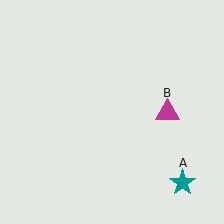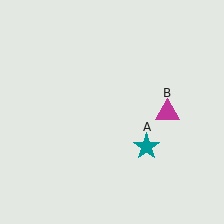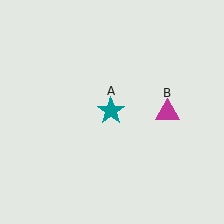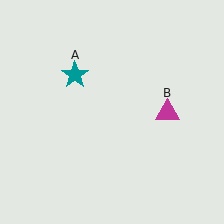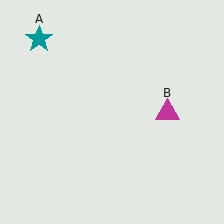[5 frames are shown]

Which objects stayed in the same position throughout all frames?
Magenta triangle (object B) remained stationary.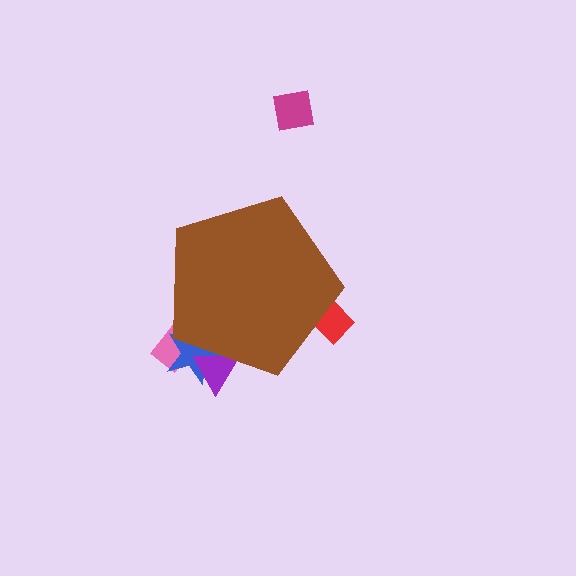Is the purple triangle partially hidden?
Yes, the purple triangle is partially hidden behind the brown pentagon.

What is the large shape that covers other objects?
A brown pentagon.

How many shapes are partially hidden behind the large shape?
4 shapes are partially hidden.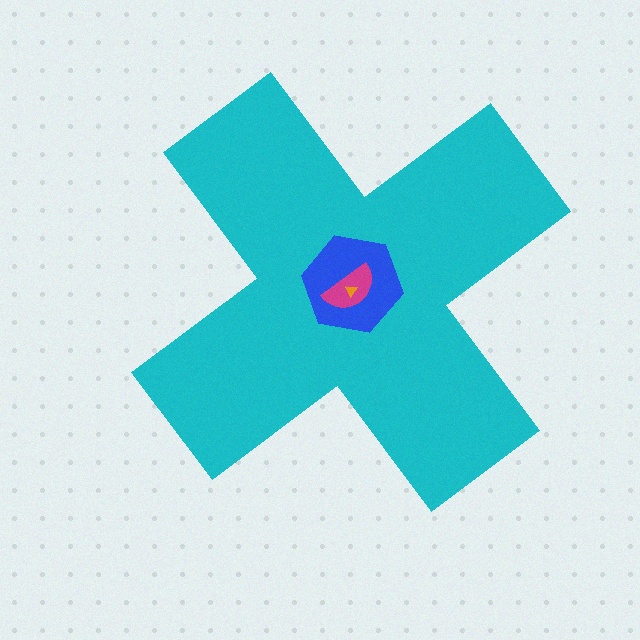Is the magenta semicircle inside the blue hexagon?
Yes.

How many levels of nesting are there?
4.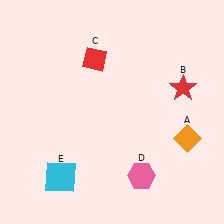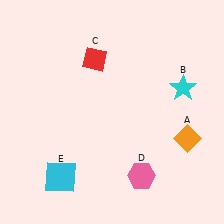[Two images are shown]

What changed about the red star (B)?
In Image 1, B is red. In Image 2, it changed to cyan.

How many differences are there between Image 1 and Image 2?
There is 1 difference between the two images.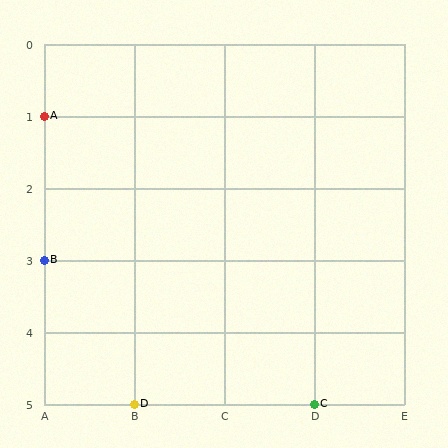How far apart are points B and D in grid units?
Points B and D are 1 column and 2 rows apart (about 2.2 grid units diagonally).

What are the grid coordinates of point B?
Point B is at grid coordinates (A, 3).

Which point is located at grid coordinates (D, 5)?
Point C is at (D, 5).